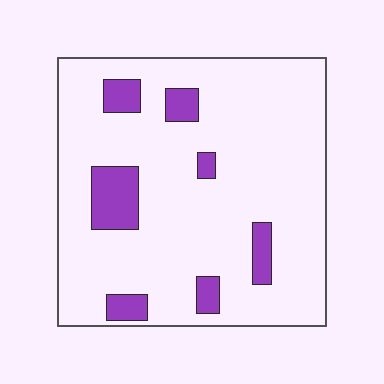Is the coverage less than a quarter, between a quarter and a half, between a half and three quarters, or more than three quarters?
Less than a quarter.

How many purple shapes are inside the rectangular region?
7.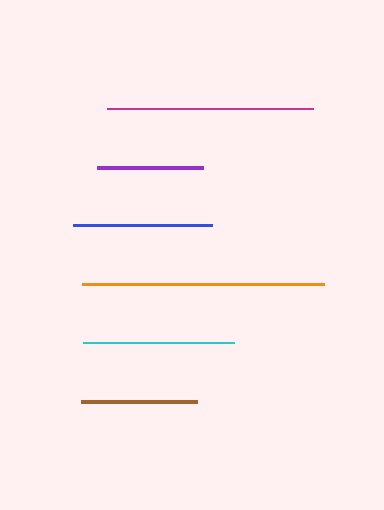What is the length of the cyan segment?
The cyan segment is approximately 150 pixels long.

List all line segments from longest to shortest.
From longest to shortest: orange, magenta, cyan, blue, brown, purple.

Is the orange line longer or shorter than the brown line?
The orange line is longer than the brown line.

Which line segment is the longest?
The orange line is the longest at approximately 242 pixels.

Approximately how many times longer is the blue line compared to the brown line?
The blue line is approximately 1.2 times the length of the brown line.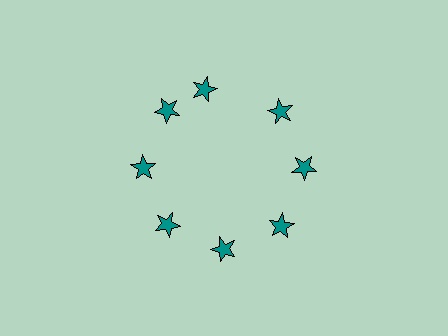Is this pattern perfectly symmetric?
No. The 8 teal stars are arranged in a ring, but one element near the 12 o'clock position is rotated out of alignment along the ring, breaking the 8-fold rotational symmetry.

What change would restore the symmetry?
The symmetry would be restored by rotating it back into even spacing with its neighbors so that all 8 stars sit at equal angles and equal distance from the center.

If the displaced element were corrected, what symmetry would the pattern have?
It would have 8-fold rotational symmetry — the pattern would map onto itself every 45 degrees.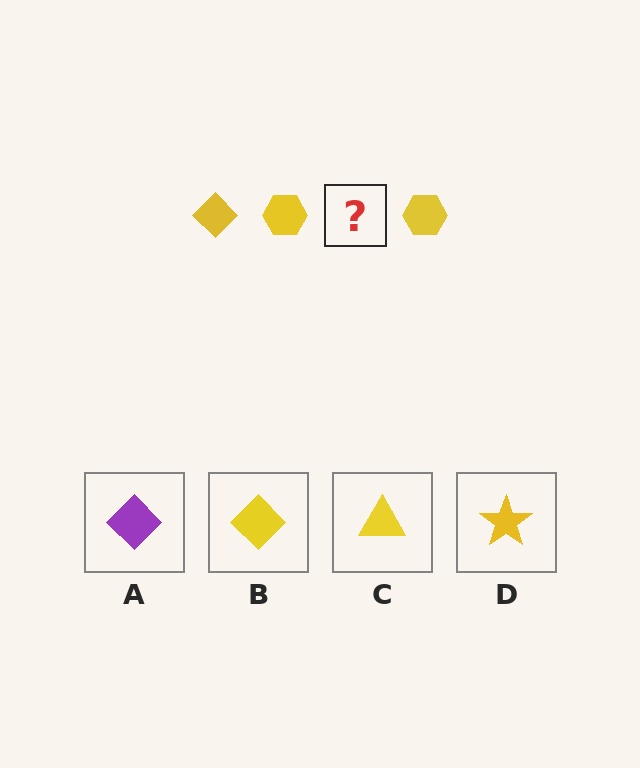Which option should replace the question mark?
Option B.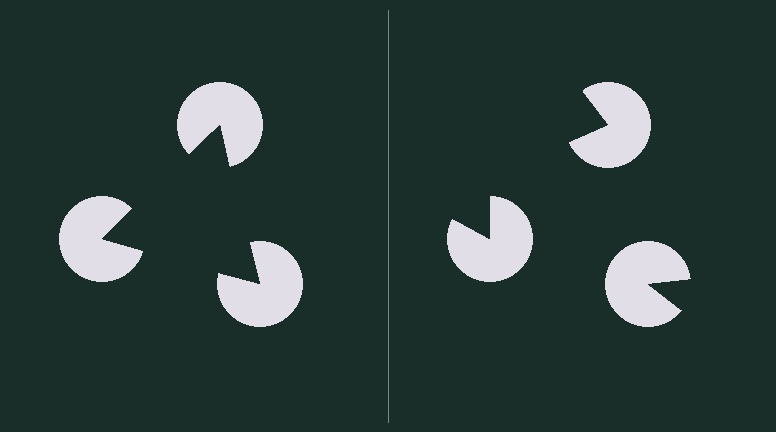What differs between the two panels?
The pac-man discs are positioned identically on both sides; only the wedge orientations differ. On the left they align to a triangle; on the right they are misaligned.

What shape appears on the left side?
An illusory triangle.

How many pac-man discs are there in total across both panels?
6 — 3 on each side.